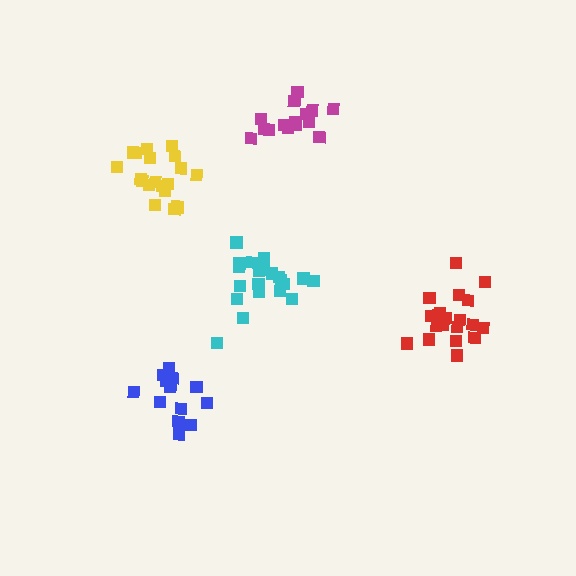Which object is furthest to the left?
The yellow cluster is leftmost.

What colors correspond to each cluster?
The clusters are colored: red, magenta, blue, yellow, cyan.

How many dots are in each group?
Group 1: 20 dots, Group 2: 16 dots, Group 3: 15 dots, Group 4: 19 dots, Group 5: 21 dots (91 total).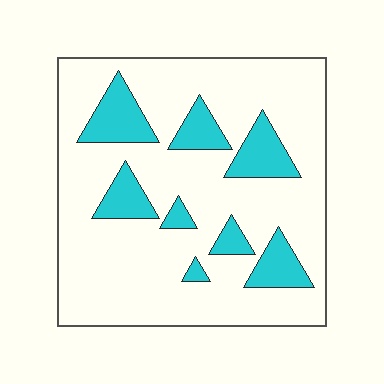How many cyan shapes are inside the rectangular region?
8.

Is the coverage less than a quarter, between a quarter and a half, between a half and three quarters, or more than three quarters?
Less than a quarter.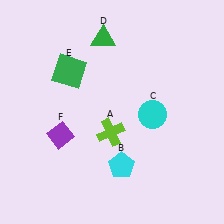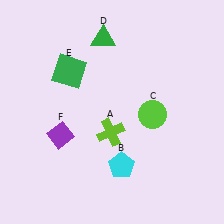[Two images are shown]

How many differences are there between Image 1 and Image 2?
There is 1 difference between the two images.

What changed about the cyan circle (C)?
In Image 1, C is cyan. In Image 2, it changed to lime.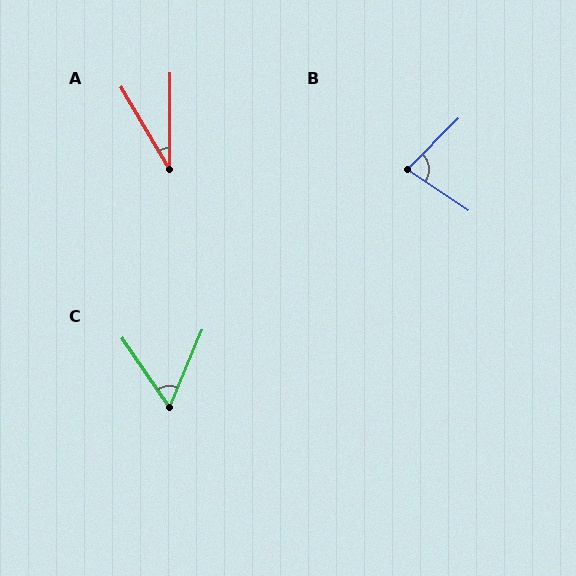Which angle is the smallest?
A, at approximately 31 degrees.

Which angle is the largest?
B, at approximately 79 degrees.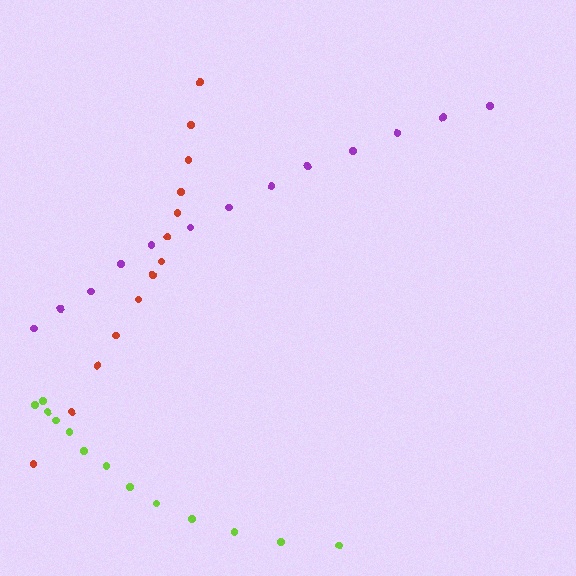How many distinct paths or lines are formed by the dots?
There are 3 distinct paths.